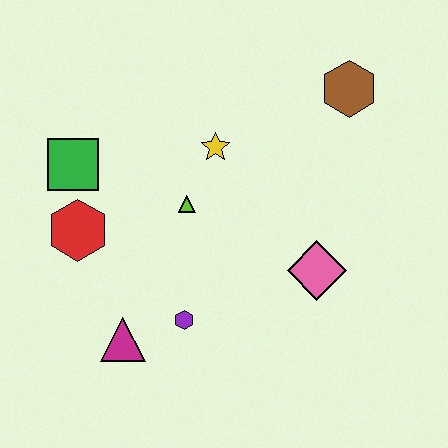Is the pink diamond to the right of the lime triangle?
Yes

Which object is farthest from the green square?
The brown hexagon is farthest from the green square.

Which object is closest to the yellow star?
The lime triangle is closest to the yellow star.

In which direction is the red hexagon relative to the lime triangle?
The red hexagon is to the left of the lime triangle.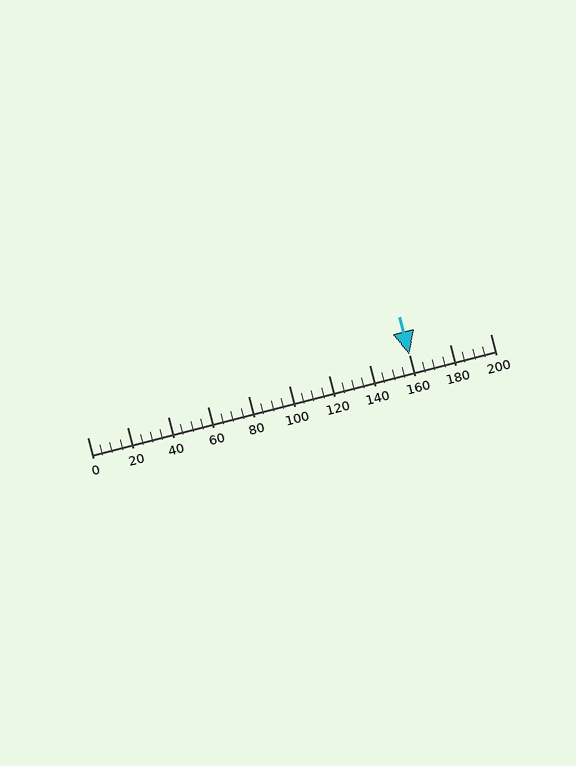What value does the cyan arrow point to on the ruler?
The cyan arrow points to approximately 160.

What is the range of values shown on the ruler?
The ruler shows values from 0 to 200.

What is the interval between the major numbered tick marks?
The major tick marks are spaced 20 units apart.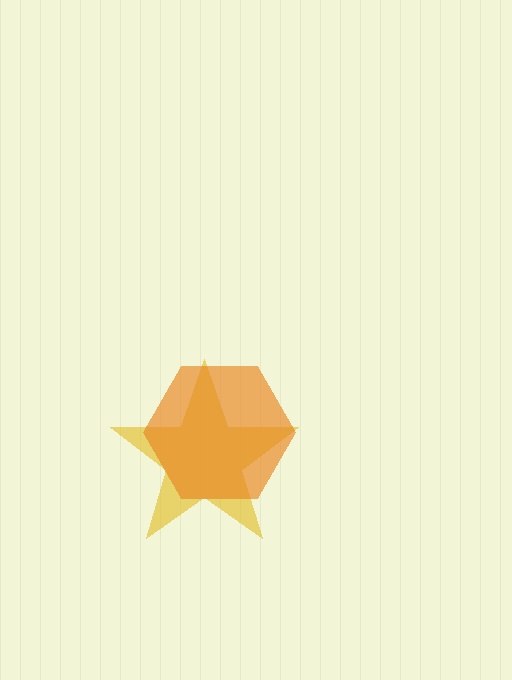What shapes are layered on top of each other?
The layered shapes are: a yellow star, an orange hexagon.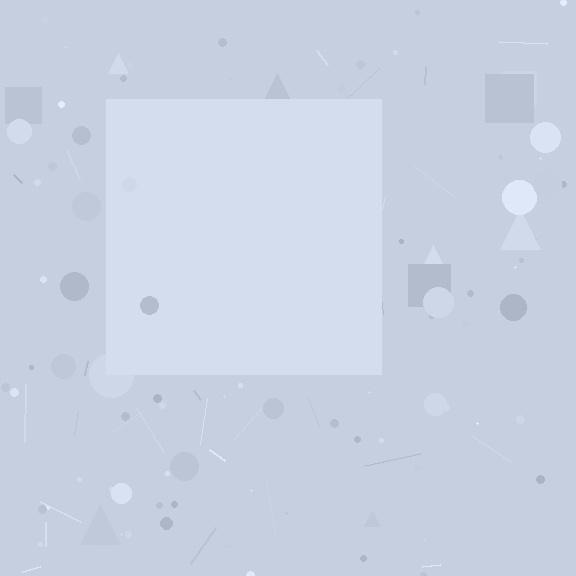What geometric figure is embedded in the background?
A square is embedded in the background.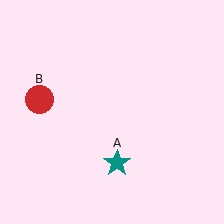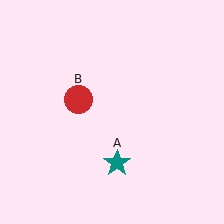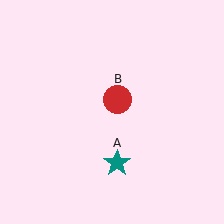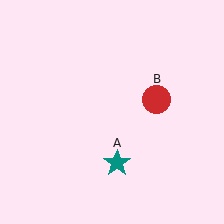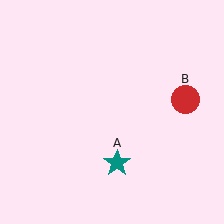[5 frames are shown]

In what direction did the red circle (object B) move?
The red circle (object B) moved right.